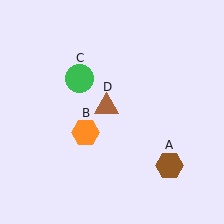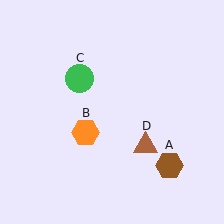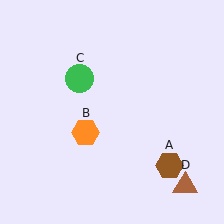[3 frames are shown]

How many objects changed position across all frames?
1 object changed position: brown triangle (object D).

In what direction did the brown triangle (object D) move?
The brown triangle (object D) moved down and to the right.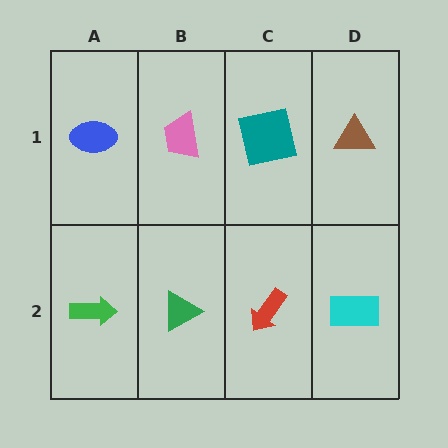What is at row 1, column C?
A teal square.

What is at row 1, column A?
A blue ellipse.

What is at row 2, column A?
A green arrow.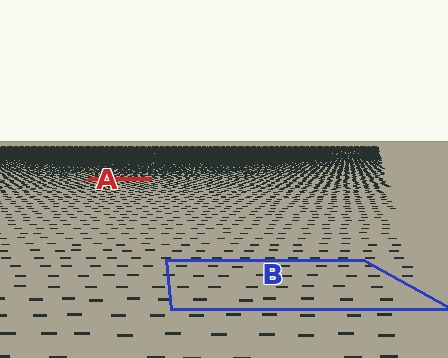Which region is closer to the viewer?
Region B is closer. The texture elements there are larger and more spread out.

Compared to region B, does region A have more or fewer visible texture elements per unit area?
Region A has more texture elements per unit area — they are packed more densely because it is farther away.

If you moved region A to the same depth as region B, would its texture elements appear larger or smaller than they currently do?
They would appear larger. At a closer depth, the same texture elements are projected at a bigger on-screen size.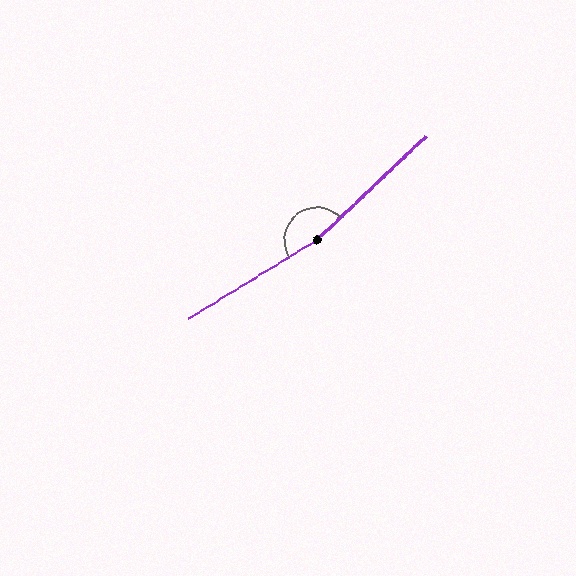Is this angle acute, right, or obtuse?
It is obtuse.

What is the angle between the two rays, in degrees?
Approximately 168 degrees.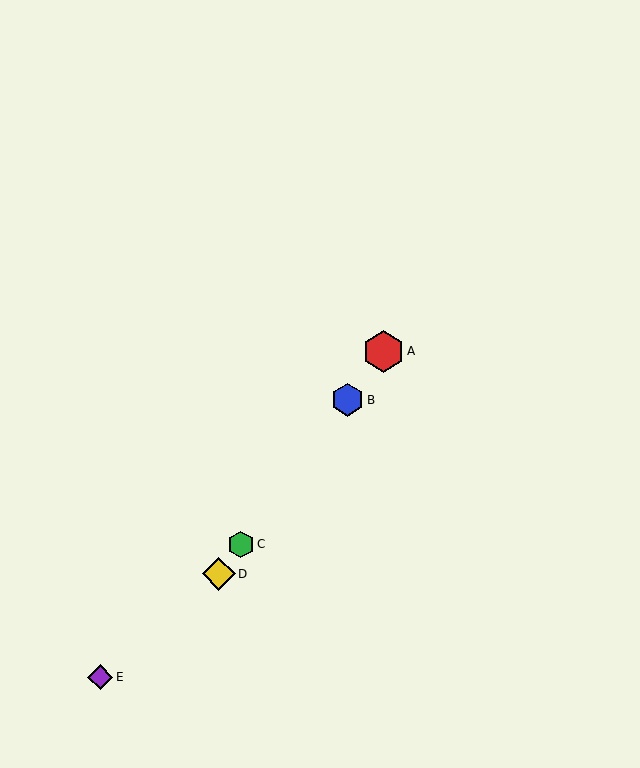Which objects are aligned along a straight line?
Objects A, B, C, D are aligned along a straight line.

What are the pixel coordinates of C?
Object C is at (241, 544).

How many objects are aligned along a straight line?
4 objects (A, B, C, D) are aligned along a straight line.